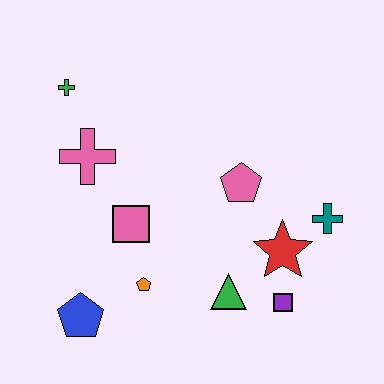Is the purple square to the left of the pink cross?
No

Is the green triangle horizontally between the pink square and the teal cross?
Yes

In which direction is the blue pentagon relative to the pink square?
The blue pentagon is below the pink square.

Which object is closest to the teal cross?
The red star is closest to the teal cross.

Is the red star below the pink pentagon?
Yes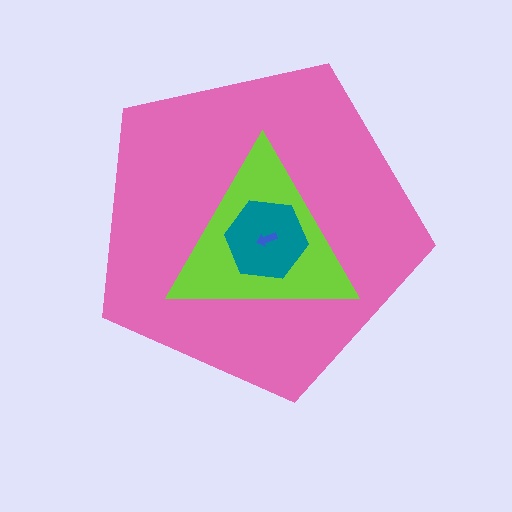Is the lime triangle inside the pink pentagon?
Yes.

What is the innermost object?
The blue arrow.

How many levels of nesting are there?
4.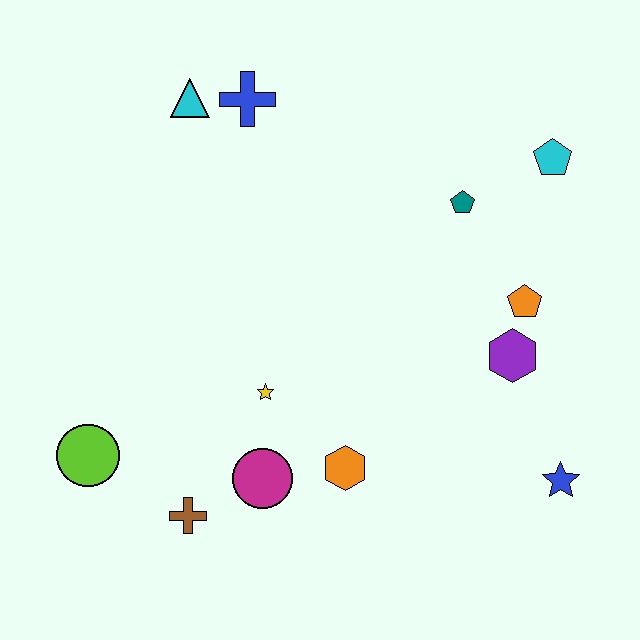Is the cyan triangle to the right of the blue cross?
No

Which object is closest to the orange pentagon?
The purple hexagon is closest to the orange pentagon.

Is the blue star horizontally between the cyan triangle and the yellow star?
No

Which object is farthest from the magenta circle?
The cyan pentagon is farthest from the magenta circle.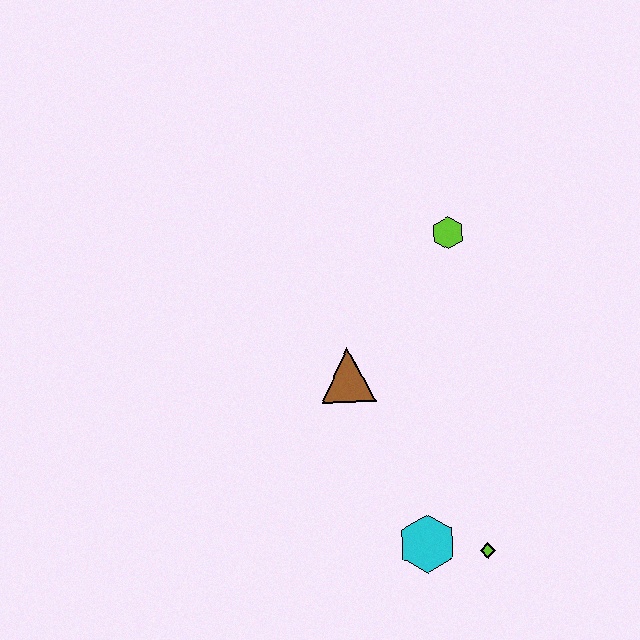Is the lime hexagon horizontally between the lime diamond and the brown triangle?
Yes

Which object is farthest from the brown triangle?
The lime diamond is farthest from the brown triangle.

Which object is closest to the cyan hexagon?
The lime diamond is closest to the cyan hexagon.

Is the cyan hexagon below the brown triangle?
Yes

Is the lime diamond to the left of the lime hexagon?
No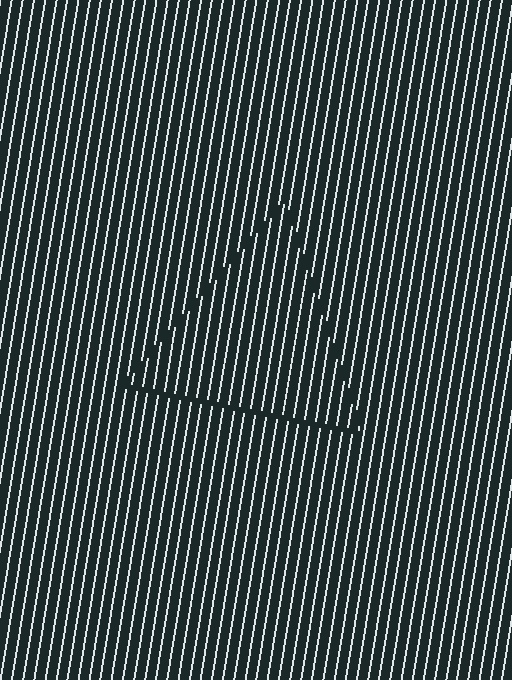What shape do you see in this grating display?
An illusory triangle. The interior of the shape contains the same grating, shifted by half a period — the contour is defined by the phase discontinuity where line-ends from the inner and outer gratings abut.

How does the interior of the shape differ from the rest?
The interior of the shape contains the same grating, shifted by half a period — the contour is defined by the phase discontinuity where line-ends from the inner and outer gratings abut.